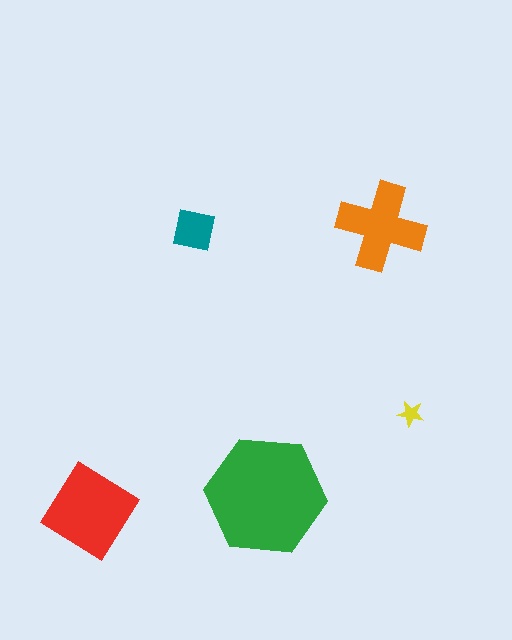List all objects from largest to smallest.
The green hexagon, the red diamond, the orange cross, the teal square, the yellow star.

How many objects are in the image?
There are 5 objects in the image.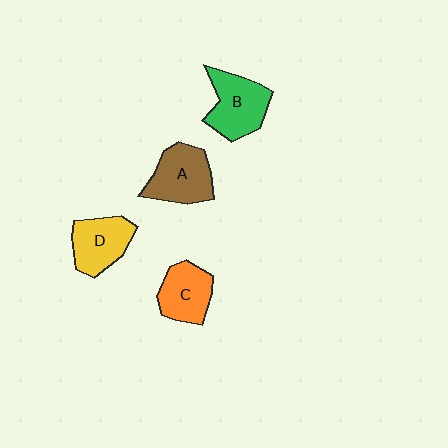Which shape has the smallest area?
Shape C (orange).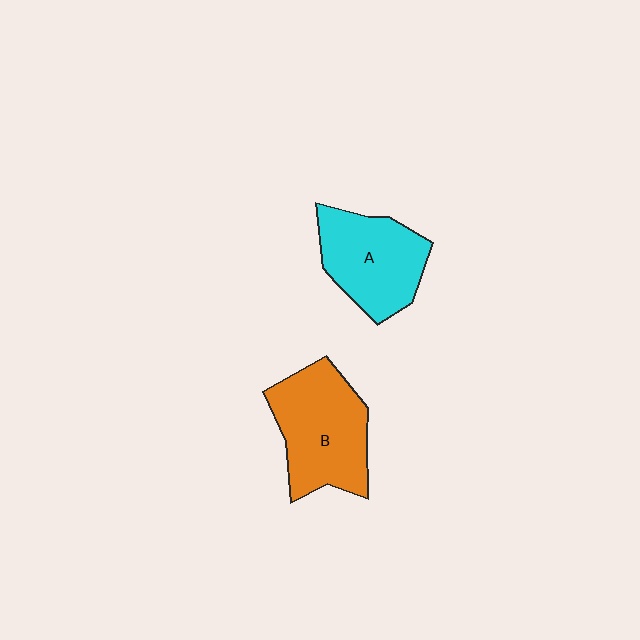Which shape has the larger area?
Shape B (orange).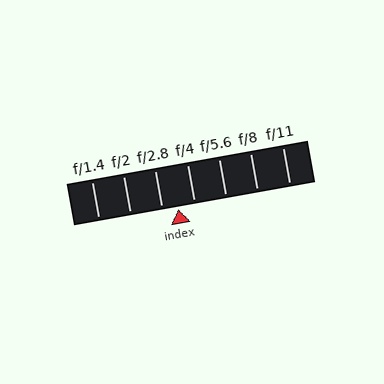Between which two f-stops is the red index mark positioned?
The index mark is between f/2.8 and f/4.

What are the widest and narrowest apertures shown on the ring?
The widest aperture shown is f/1.4 and the narrowest is f/11.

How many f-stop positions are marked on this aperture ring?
There are 7 f-stop positions marked.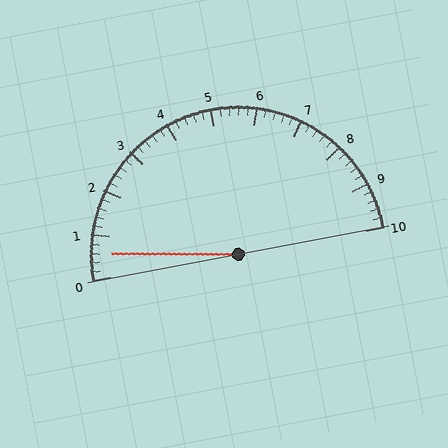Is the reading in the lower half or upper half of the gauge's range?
The reading is in the lower half of the range (0 to 10).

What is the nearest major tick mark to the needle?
The nearest major tick mark is 1.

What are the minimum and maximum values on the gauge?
The gauge ranges from 0 to 10.